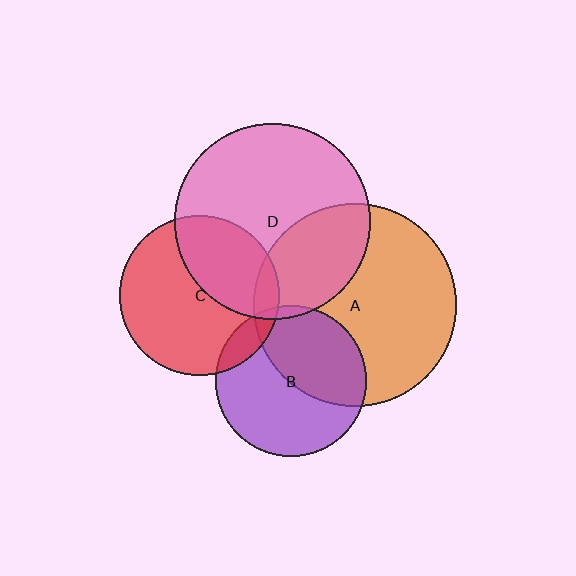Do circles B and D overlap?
Yes.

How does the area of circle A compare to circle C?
Approximately 1.6 times.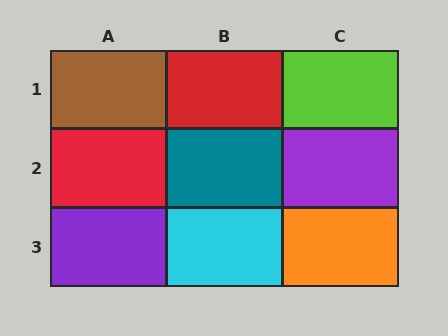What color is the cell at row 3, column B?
Cyan.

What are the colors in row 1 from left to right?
Brown, red, lime.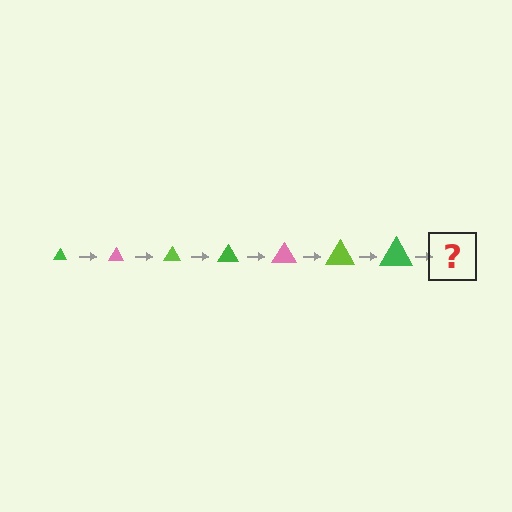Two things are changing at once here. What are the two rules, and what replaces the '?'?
The two rules are that the triangle grows larger each step and the color cycles through green, pink, and lime. The '?' should be a pink triangle, larger than the previous one.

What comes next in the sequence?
The next element should be a pink triangle, larger than the previous one.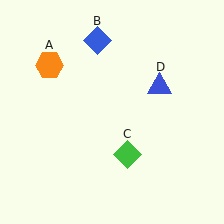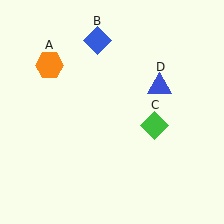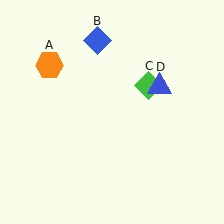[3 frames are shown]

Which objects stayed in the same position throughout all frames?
Orange hexagon (object A) and blue diamond (object B) and blue triangle (object D) remained stationary.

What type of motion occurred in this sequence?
The green diamond (object C) rotated counterclockwise around the center of the scene.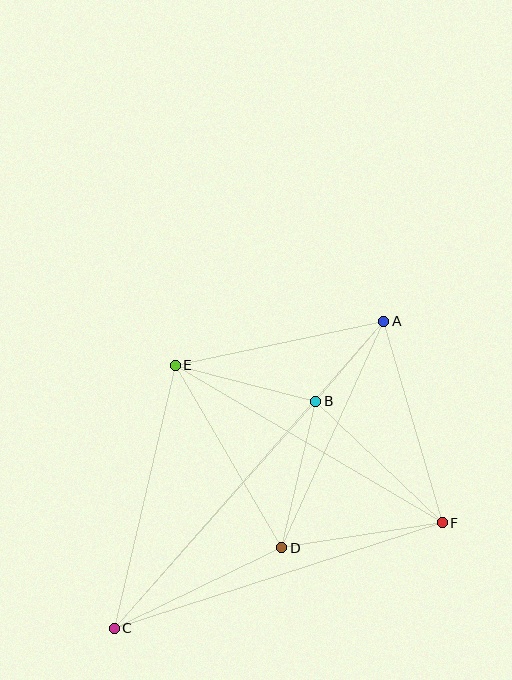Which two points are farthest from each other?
Points A and C are farthest from each other.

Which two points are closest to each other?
Points A and B are closest to each other.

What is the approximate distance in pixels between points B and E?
The distance between B and E is approximately 145 pixels.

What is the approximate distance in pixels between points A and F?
The distance between A and F is approximately 210 pixels.